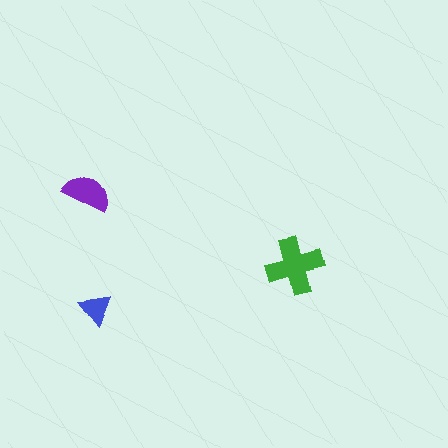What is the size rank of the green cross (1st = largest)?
1st.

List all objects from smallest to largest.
The blue triangle, the purple semicircle, the green cross.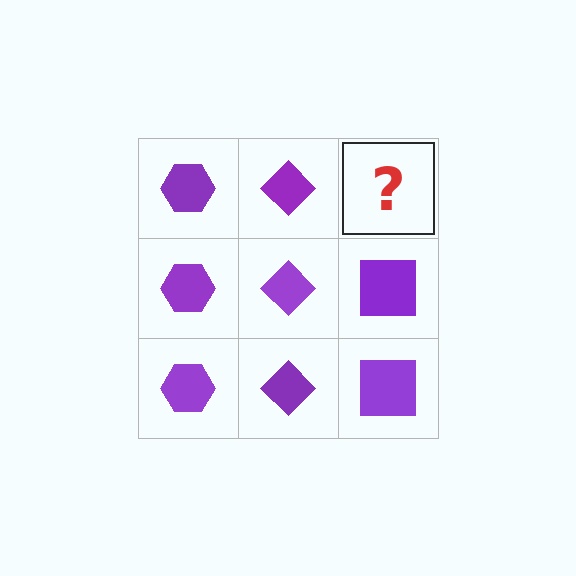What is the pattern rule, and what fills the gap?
The rule is that each column has a consistent shape. The gap should be filled with a purple square.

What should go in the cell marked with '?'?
The missing cell should contain a purple square.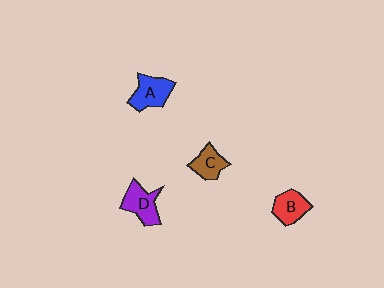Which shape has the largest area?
Shape A (blue).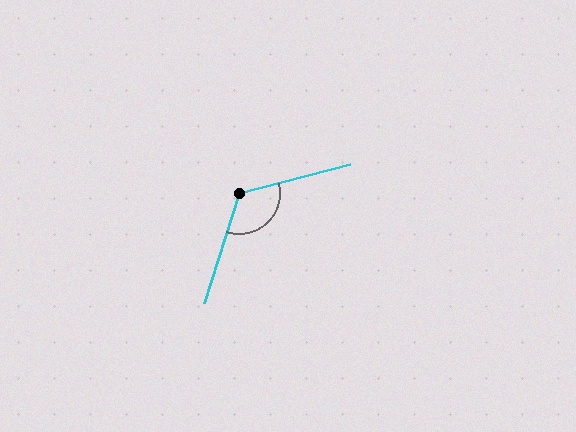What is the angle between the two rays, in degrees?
Approximately 122 degrees.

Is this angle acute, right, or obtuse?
It is obtuse.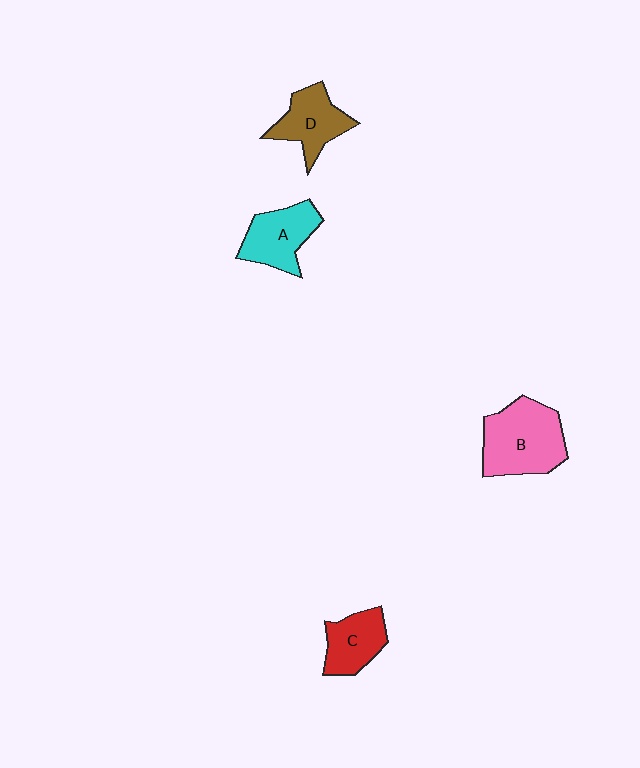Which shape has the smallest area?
Shape C (red).